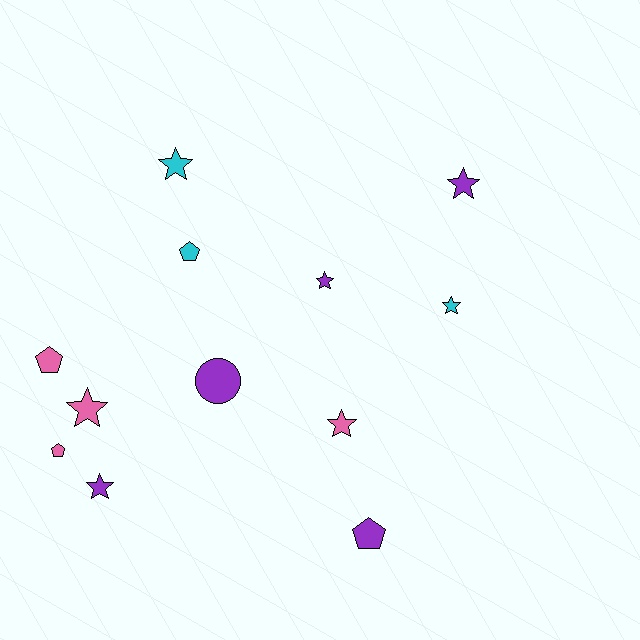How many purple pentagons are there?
There is 1 purple pentagon.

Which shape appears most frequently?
Star, with 7 objects.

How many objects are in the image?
There are 12 objects.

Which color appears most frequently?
Purple, with 5 objects.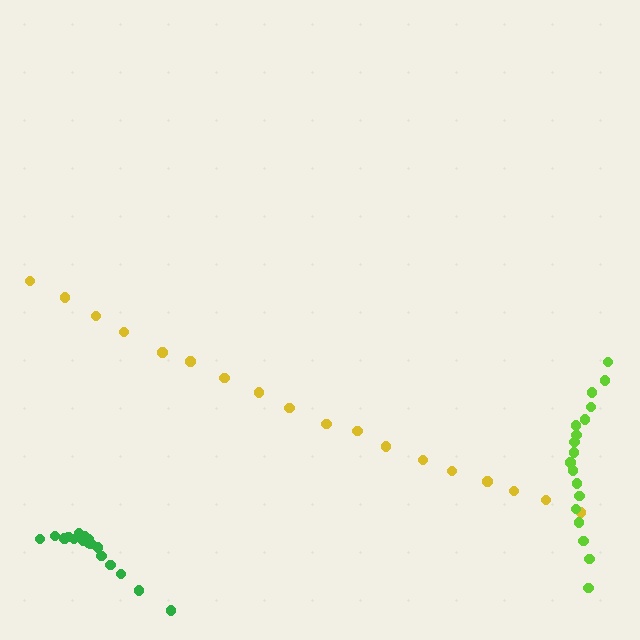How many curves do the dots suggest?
There are 3 distinct paths.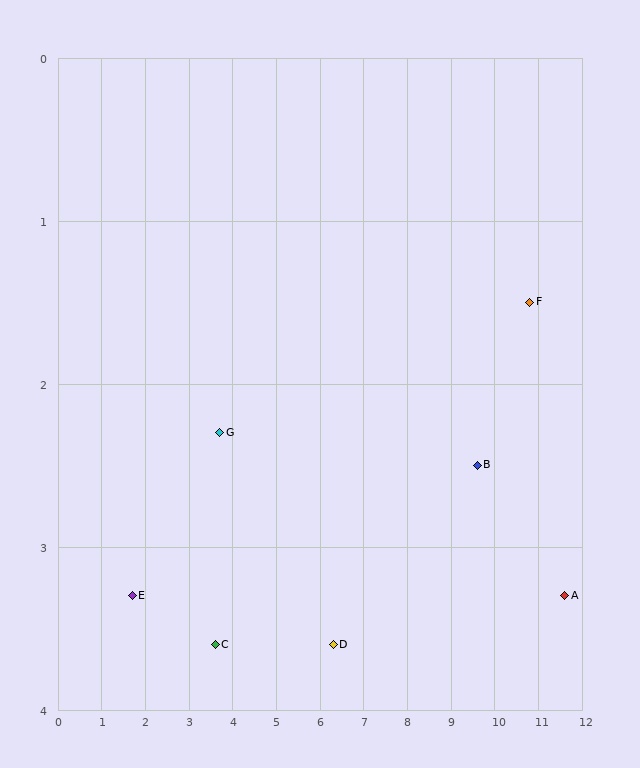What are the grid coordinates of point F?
Point F is at approximately (10.8, 1.5).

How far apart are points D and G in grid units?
Points D and G are about 2.9 grid units apart.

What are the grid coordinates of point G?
Point G is at approximately (3.7, 2.3).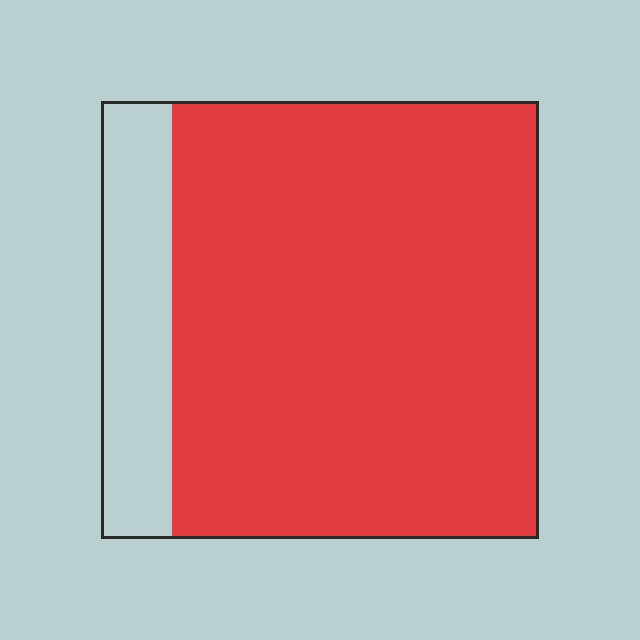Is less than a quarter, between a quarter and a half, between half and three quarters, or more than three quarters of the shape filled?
More than three quarters.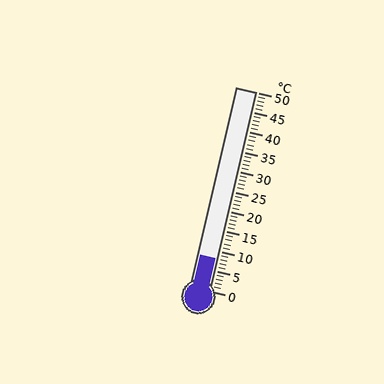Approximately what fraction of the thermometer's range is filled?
The thermometer is filled to approximately 15% of its range.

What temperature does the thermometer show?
The thermometer shows approximately 8°C.